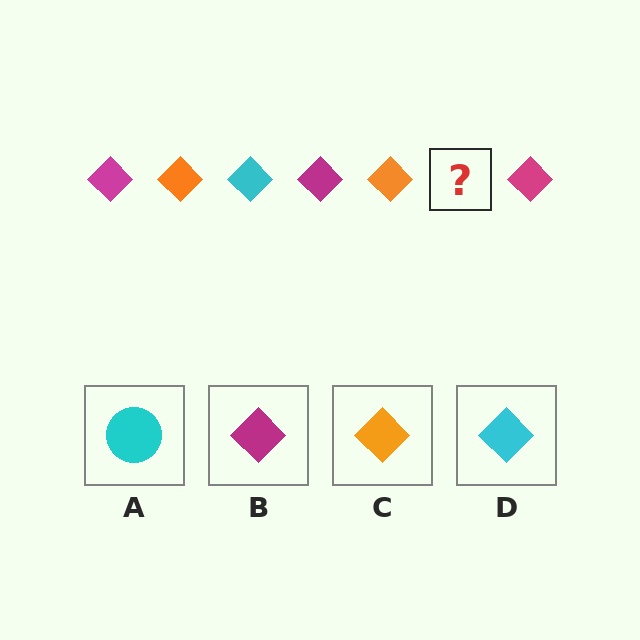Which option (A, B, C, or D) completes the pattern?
D.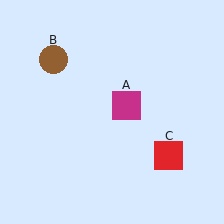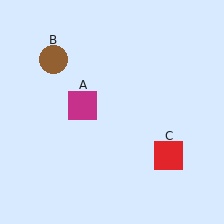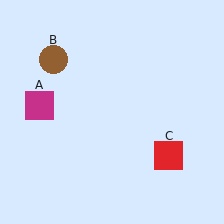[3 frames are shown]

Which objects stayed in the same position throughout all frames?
Brown circle (object B) and red square (object C) remained stationary.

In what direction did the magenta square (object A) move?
The magenta square (object A) moved left.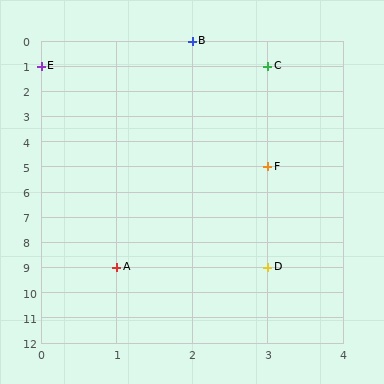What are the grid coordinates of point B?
Point B is at grid coordinates (2, 0).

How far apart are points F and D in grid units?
Points F and D are 4 rows apart.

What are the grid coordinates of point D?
Point D is at grid coordinates (3, 9).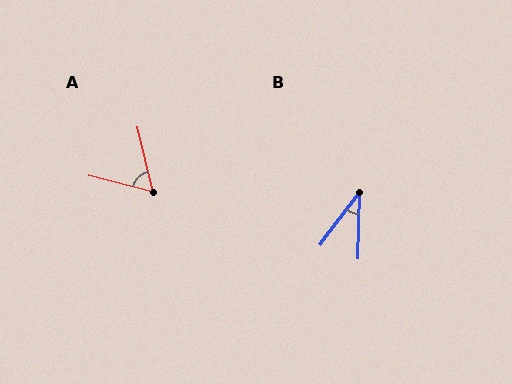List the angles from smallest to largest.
B (36°), A (62°).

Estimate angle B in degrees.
Approximately 36 degrees.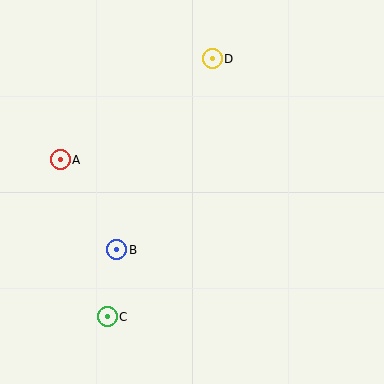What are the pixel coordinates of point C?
Point C is at (107, 317).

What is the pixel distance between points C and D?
The distance between C and D is 279 pixels.